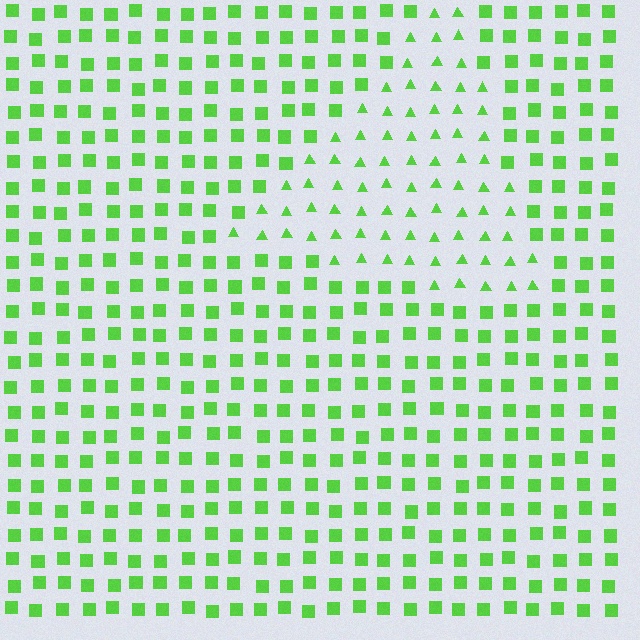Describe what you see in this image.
The image is filled with small lime elements arranged in a uniform grid. A triangle-shaped region contains triangles, while the surrounding area contains squares. The boundary is defined purely by the change in element shape.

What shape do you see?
I see a triangle.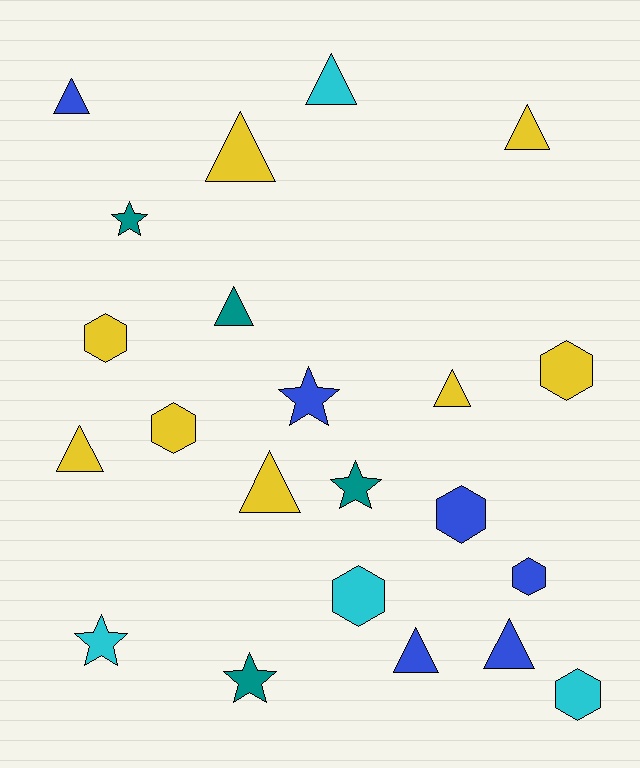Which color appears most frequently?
Yellow, with 8 objects.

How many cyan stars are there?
There is 1 cyan star.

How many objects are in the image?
There are 22 objects.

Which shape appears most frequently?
Triangle, with 10 objects.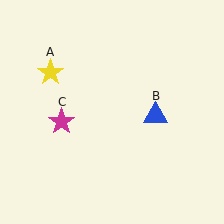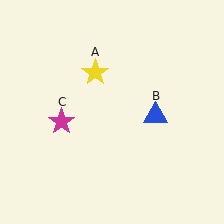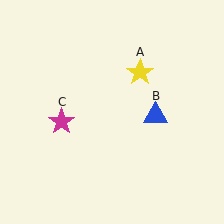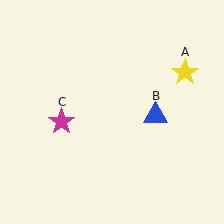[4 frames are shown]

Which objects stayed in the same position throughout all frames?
Blue triangle (object B) and magenta star (object C) remained stationary.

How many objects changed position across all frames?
1 object changed position: yellow star (object A).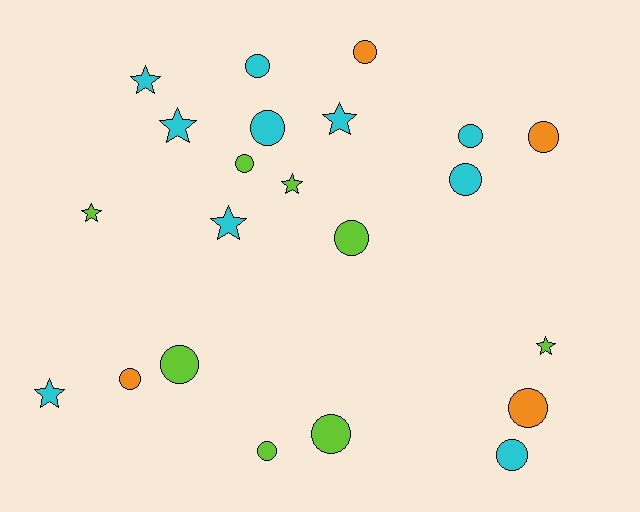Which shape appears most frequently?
Circle, with 14 objects.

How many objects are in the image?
There are 22 objects.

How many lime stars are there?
There are 3 lime stars.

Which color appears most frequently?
Cyan, with 10 objects.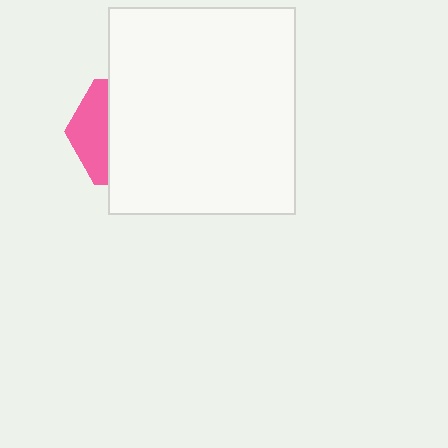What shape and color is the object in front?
The object in front is a white rectangle.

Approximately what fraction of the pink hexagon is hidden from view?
Roughly 69% of the pink hexagon is hidden behind the white rectangle.